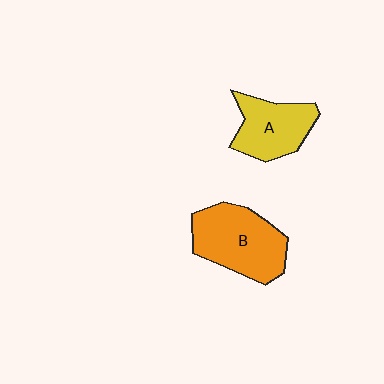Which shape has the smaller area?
Shape A (yellow).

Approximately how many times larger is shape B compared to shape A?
Approximately 1.4 times.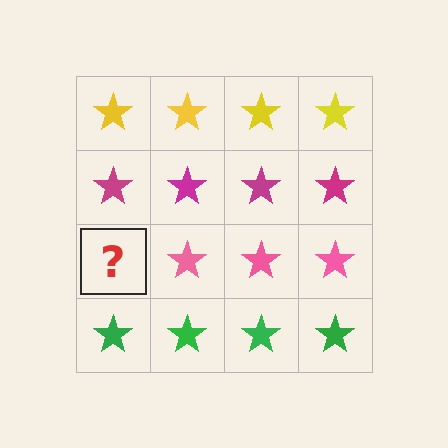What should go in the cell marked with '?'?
The missing cell should contain a pink star.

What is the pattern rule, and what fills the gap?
The rule is that each row has a consistent color. The gap should be filled with a pink star.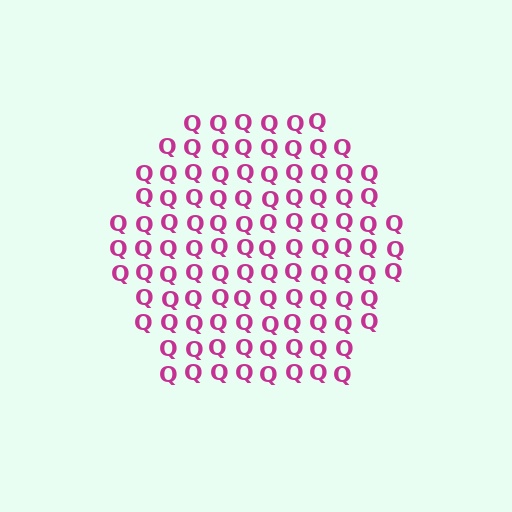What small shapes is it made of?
It is made of small letter Q's.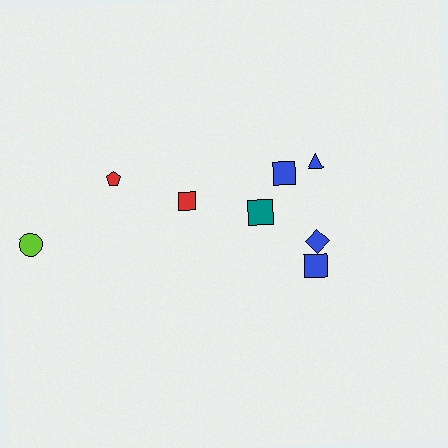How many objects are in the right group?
There are 5 objects.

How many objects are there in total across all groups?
There are 8 objects.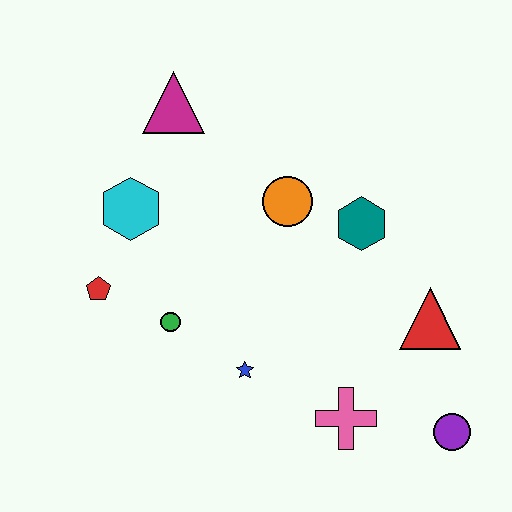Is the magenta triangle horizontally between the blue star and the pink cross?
No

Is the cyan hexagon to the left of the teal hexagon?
Yes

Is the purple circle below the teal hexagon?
Yes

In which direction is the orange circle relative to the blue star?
The orange circle is above the blue star.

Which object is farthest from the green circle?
The purple circle is farthest from the green circle.